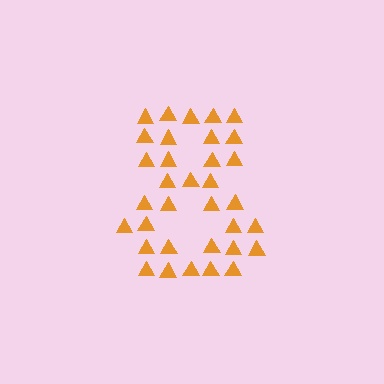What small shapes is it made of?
It is made of small triangles.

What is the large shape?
The large shape is the digit 8.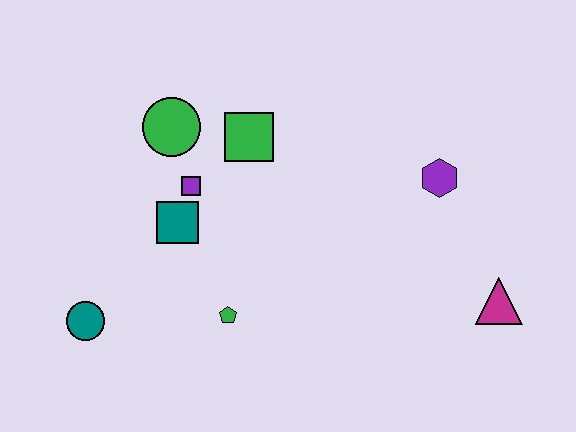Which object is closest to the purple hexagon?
The magenta triangle is closest to the purple hexagon.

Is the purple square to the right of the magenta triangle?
No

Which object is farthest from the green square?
The magenta triangle is farthest from the green square.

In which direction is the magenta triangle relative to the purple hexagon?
The magenta triangle is below the purple hexagon.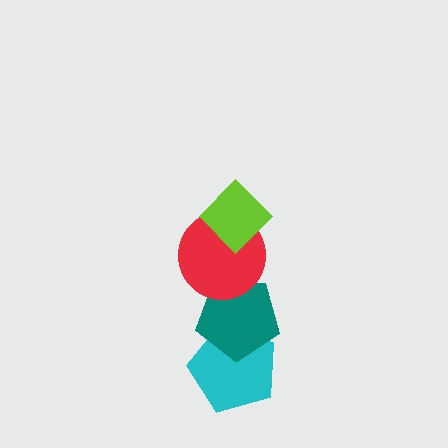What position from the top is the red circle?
The red circle is 2nd from the top.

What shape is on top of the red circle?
The lime diamond is on top of the red circle.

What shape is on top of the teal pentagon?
The red circle is on top of the teal pentagon.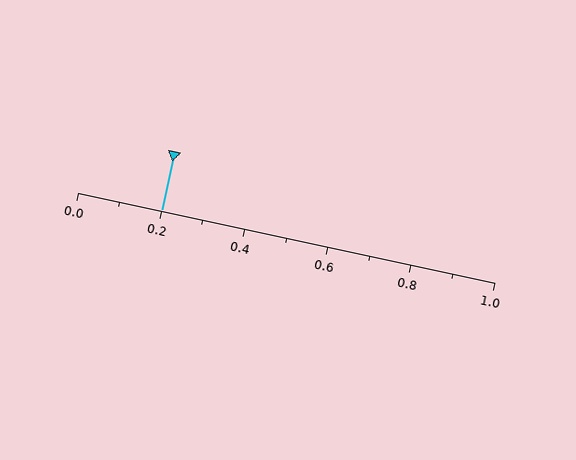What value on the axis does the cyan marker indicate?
The marker indicates approximately 0.2.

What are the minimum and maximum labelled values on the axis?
The axis runs from 0.0 to 1.0.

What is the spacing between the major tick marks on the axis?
The major ticks are spaced 0.2 apart.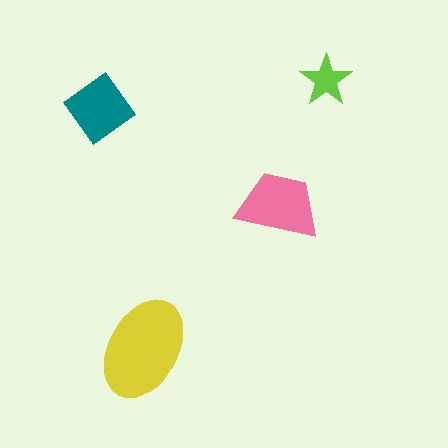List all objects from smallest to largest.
The lime star, the teal diamond, the pink trapezoid, the yellow ellipse.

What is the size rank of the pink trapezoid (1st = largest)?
2nd.